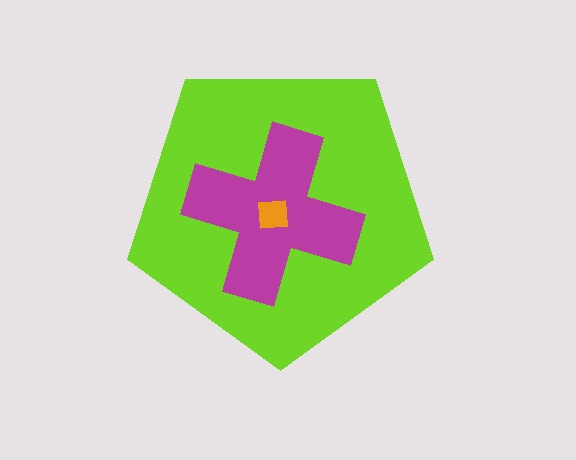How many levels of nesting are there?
3.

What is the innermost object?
The orange square.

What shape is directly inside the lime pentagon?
The magenta cross.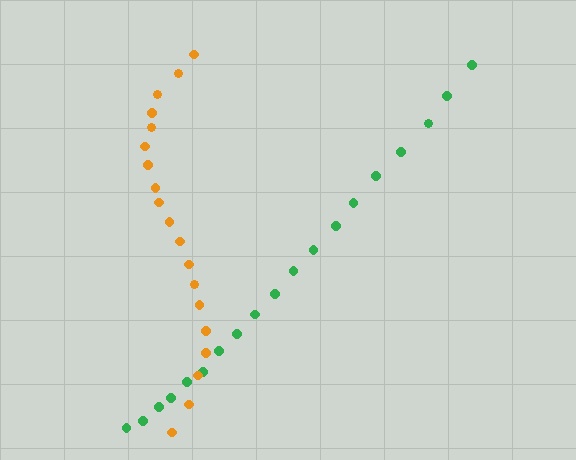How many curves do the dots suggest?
There are 2 distinct paths.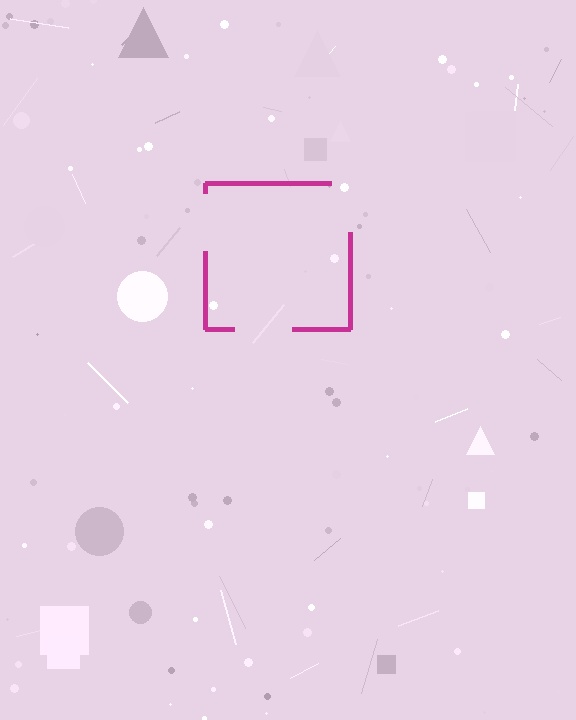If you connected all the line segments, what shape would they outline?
They would outline a square.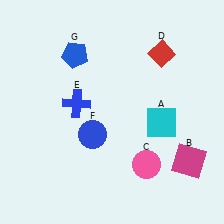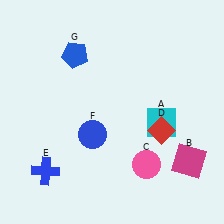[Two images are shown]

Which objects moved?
The objects that moved are: the red diamond (D), the blue cross (E).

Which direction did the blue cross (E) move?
The blue cross (E) moved down.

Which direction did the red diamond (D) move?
The red diamond (D) moved down.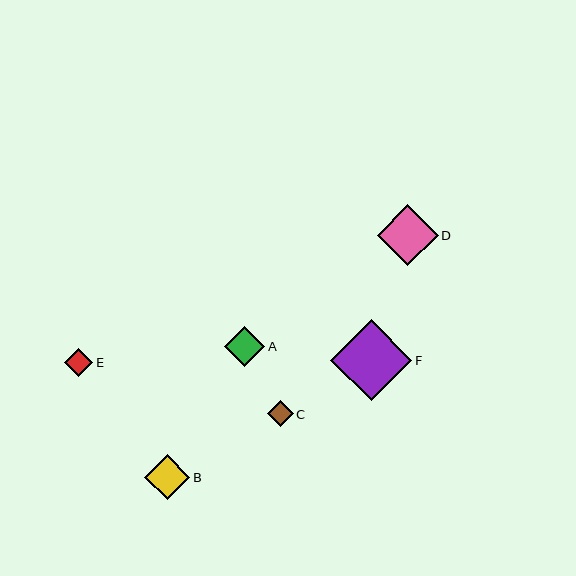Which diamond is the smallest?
Diamond C is the smallest with a size of approximately 26 pixels.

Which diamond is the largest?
Diamond F is the largest with a size of approximately 81 pixels.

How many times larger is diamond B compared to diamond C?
Diamond B is approximately 1.7 times the size of diamond C.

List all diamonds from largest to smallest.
From largest to smallest: F, D, B, A, E, C.